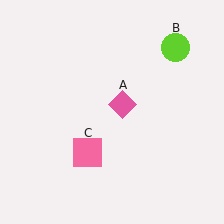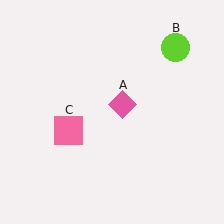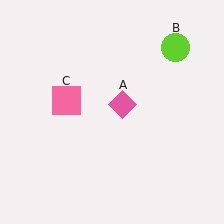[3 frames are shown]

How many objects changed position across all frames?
1 object changed position: pink square (object C).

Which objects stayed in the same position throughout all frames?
Pink diamond (object A) and lime circle (object B) remained stationary.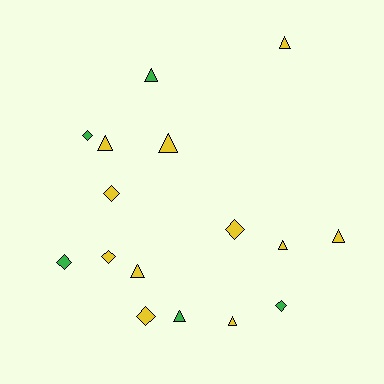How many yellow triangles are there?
There are 7 yellow triangles.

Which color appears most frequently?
Yellow, with 11 objects.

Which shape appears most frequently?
Triangle, with 9 objects.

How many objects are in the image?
There are 16 objects.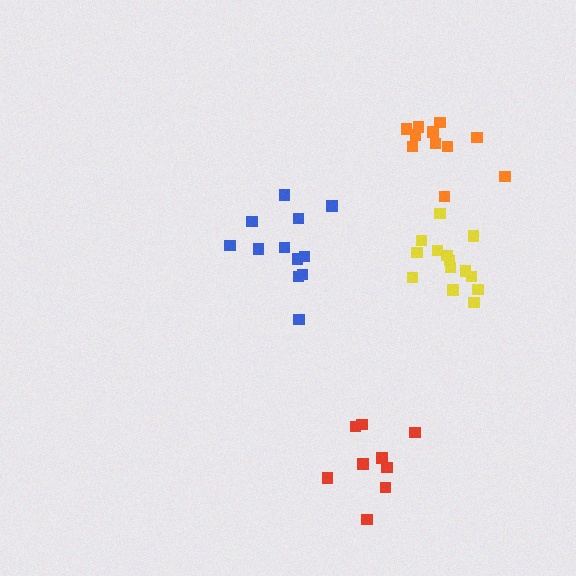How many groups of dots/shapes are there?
There are 4 groups.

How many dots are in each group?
Group 1: 12 dots, Group 2: 9 dots, Group 3: 14 dots, Group 4: 11 dots (46 total).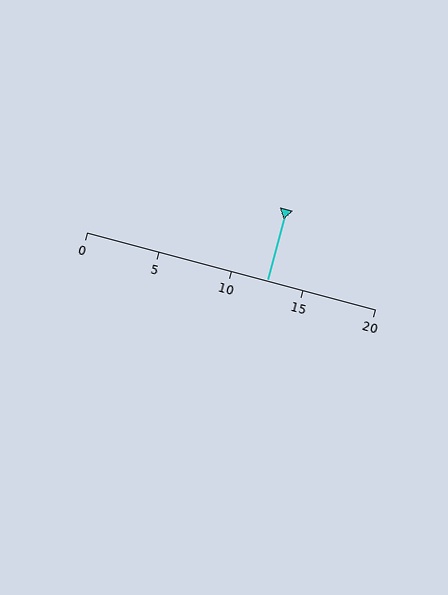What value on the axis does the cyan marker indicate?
The marker indicates approximately 12.5.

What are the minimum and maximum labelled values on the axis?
The axis runs from 0 to 20.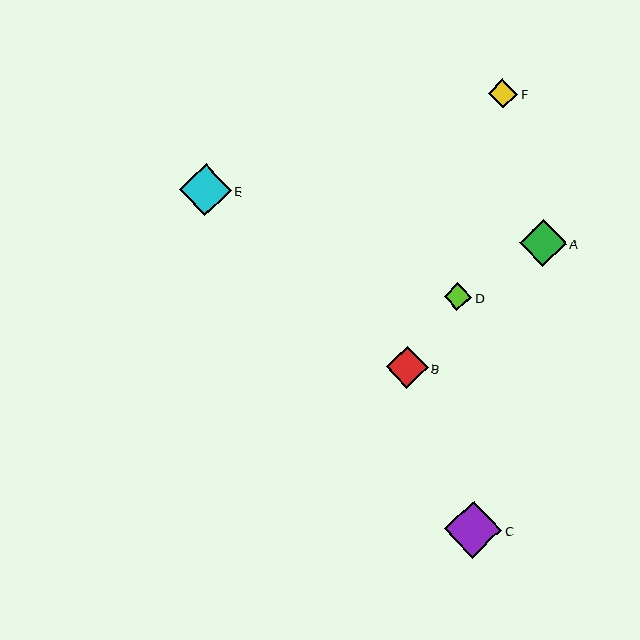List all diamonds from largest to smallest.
From largest to smallest: C, E, A, B, F, D.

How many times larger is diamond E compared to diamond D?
Diamond E is approximately 1.9 times the size of diamond D.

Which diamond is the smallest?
Diamond D is the smallest with a size of approximately 27 pixels.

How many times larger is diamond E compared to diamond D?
Diamond E is approximately 1.9 times the size of diamond D.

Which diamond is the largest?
Diamond C is the largest with a size of approximately 57 pixels.